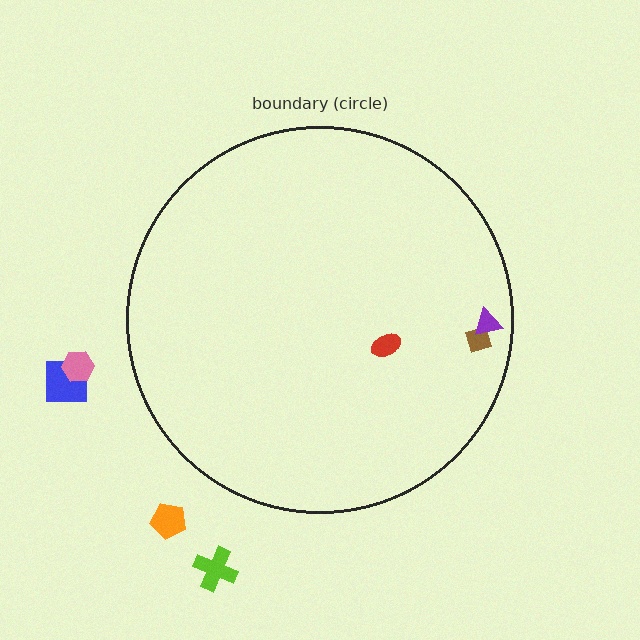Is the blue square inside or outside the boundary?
Outside.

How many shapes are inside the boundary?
3 inside, 4 outside.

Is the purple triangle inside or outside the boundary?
Inside.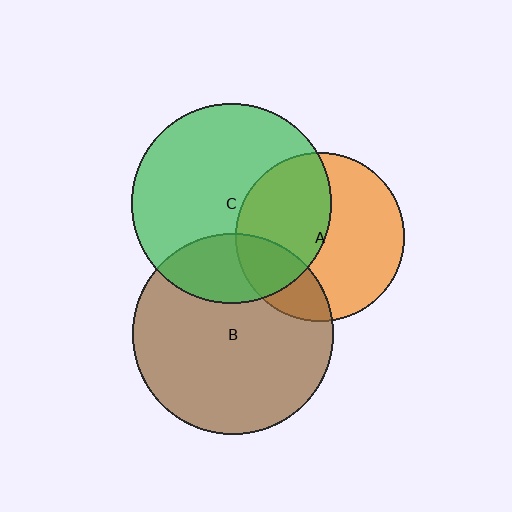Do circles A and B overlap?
Yes.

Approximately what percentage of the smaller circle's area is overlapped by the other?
Approximately 20%.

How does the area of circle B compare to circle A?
Approximately 1.4 times.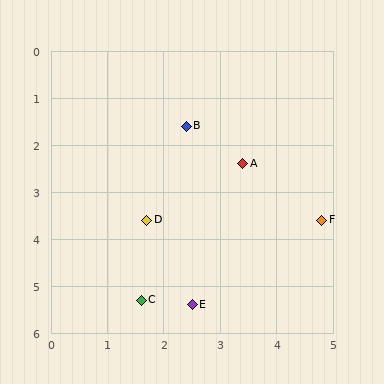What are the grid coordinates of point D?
Point D is at approximately (1.7, 3.6).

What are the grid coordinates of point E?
Point E is at approximately (2.5, 5.4).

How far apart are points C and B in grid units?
Points C and B are about 3.8 grid units apart.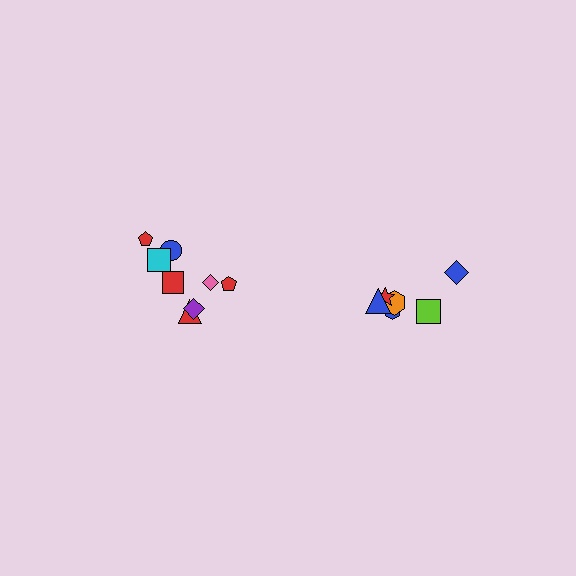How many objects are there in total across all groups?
There are 14 objects.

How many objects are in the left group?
There are 8 objects.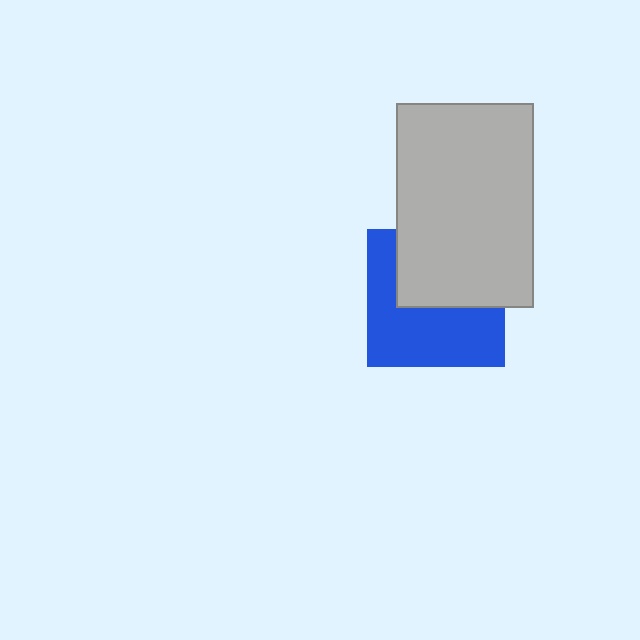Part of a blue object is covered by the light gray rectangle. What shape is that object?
It is a square.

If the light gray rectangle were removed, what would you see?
You would see the complete blue square.